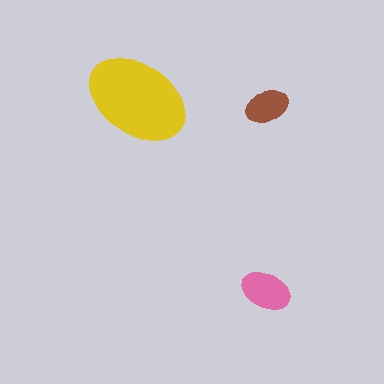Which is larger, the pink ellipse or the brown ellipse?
The pink one.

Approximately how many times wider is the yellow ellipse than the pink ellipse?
About 2 times wider.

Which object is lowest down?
The pink ellipse is bottommost.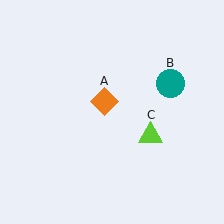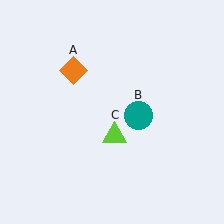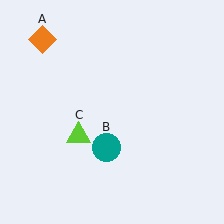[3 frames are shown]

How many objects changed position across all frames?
3 objects changed position: orange diamond (object A), teal circle (object B), lime triangle (object C).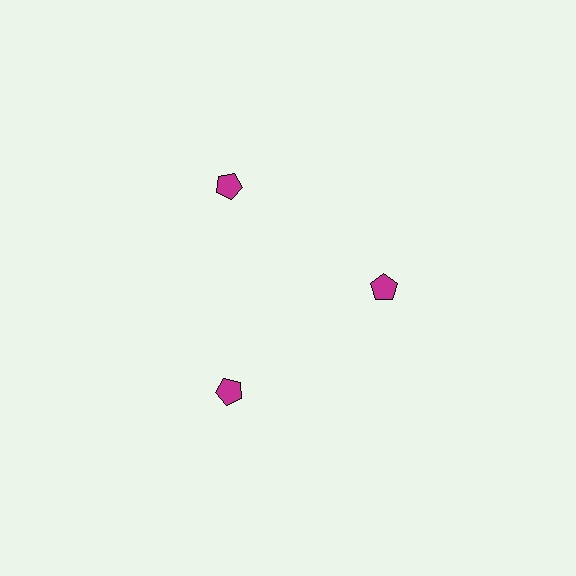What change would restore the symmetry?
The symmetry would be restored by moving it outward, back onto the ring so that all 3 pentagons sit at equal angles and equal distance from the center.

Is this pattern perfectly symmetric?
No. The 3 magenta pentagons are arranged in a ring, but one element near the 3 o'clock position is pulled inward toward the center, breaking the 3-fold rotational symmetry.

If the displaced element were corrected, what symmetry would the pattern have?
It would have 3-fold rotational symmetry — the pattern would map onto itself every 120 degrees.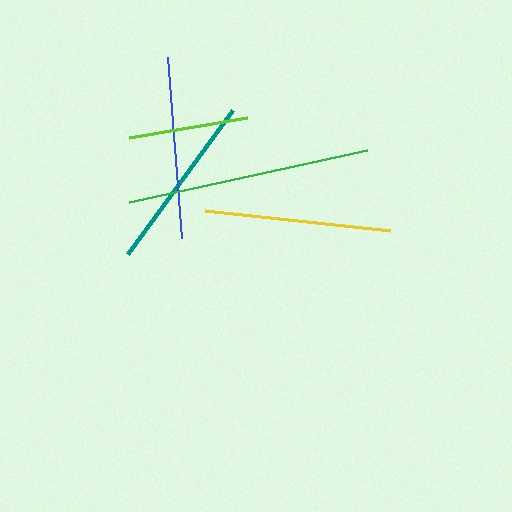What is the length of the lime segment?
The lime segment is approximately 120 pixels long.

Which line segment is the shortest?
The lime line is the shortest at approximately 120 pixels.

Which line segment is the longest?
The green line is the longest at approximately 243 pixels.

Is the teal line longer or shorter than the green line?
The green line is longer than the teal line.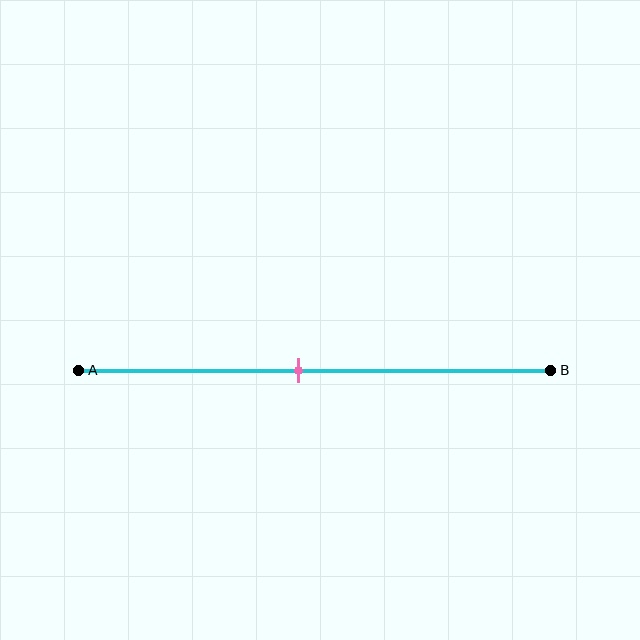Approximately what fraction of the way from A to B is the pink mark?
The pink mark is approximately 45% of the way from A to B.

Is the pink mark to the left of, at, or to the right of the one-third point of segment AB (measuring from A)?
The pink mark is to the right of the one-third point of segment AB.